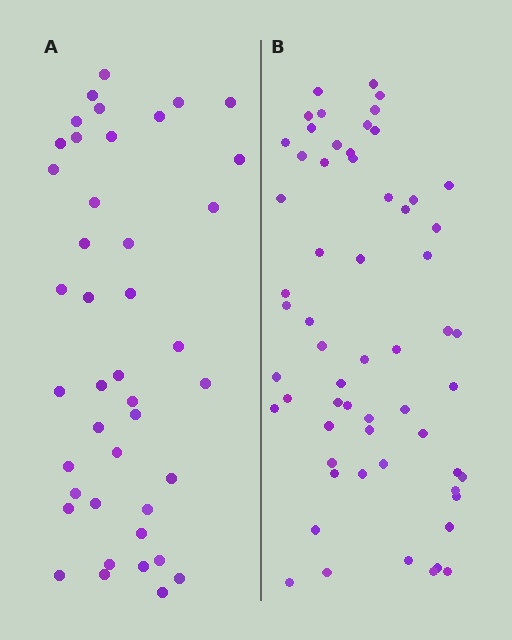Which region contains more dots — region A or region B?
Region B (the right region) has more dots.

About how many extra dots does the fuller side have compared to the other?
Region B has approximately 20 more dots than region A.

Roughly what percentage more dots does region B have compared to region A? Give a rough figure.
About 45% more.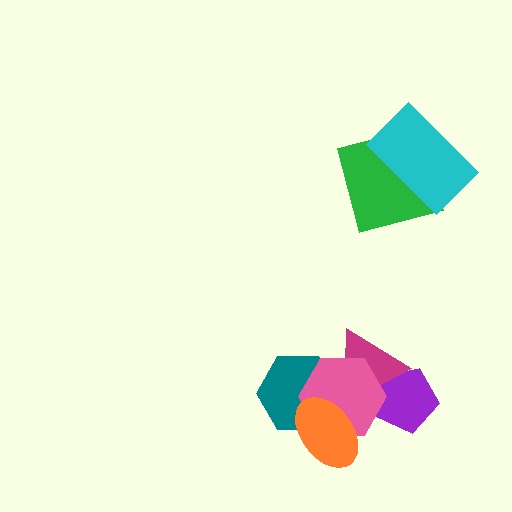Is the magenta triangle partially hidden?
Yes, it is partially covered by another shape.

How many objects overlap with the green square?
1 object overlaps with the green square.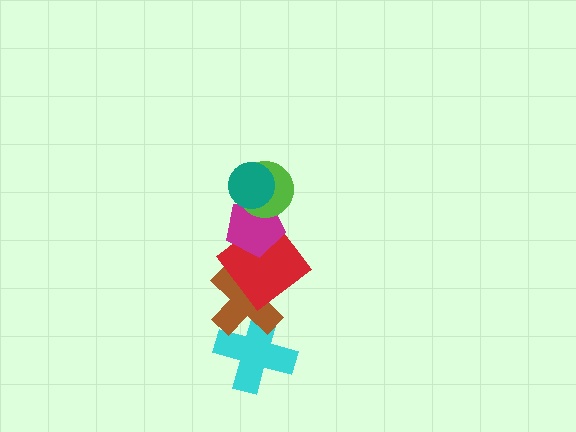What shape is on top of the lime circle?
The teal circle is on top of the lime circle.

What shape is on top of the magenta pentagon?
The lime circle is on top of the magenta pentagon.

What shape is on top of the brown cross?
The red diamond is on top of the brown cross.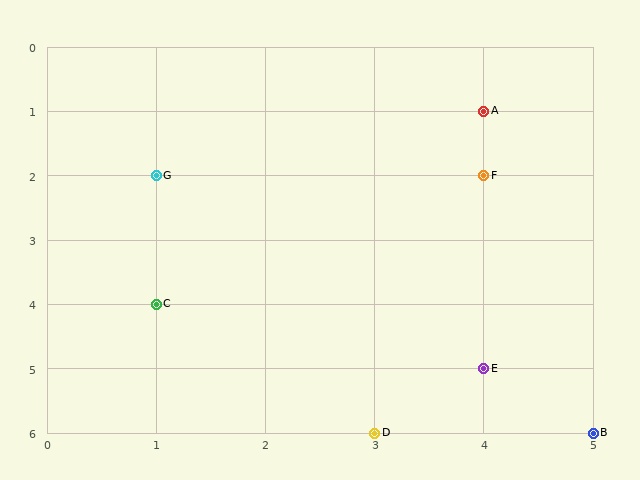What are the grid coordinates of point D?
Point D is at grid coordinates (3, 6).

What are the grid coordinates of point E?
Point E is at grid coordinates (4, 5).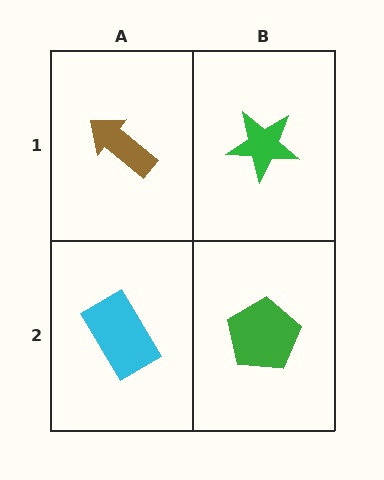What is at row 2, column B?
A green pentagon.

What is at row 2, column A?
A cyan rectangle.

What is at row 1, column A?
A brown arrow.